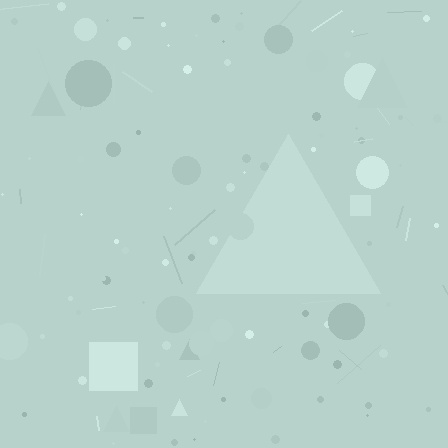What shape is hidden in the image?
A triangle is hidden in the image.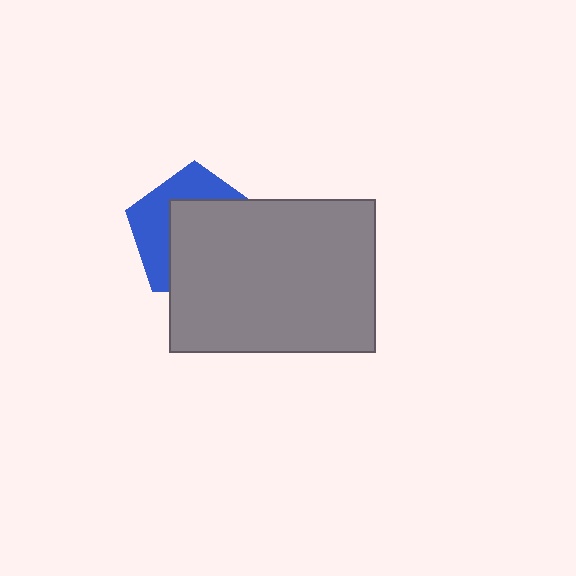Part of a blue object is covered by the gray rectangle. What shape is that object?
It is a pentagon.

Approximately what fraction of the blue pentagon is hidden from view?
Roughly 60% of the blue pentagon is hidden behind the gray rectangle.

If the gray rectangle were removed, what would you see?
You would see the complete blue pentagon.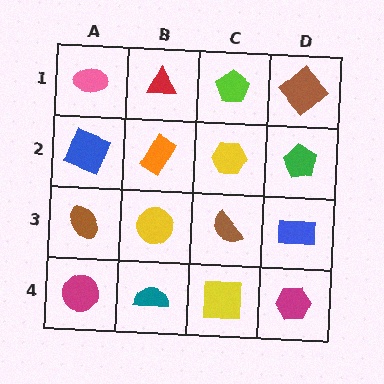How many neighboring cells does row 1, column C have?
3.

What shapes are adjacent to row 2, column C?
A lime pentagon (row 1, column C), a brown semicircle (row 3, column C), an orange rectangle (row 2, column B), a green pentagon (row 2, column D).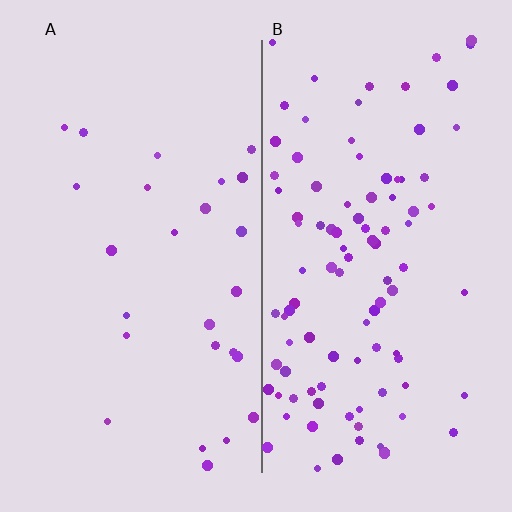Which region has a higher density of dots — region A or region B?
B (the right).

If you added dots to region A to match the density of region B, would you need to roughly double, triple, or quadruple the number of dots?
Approximately quadruple.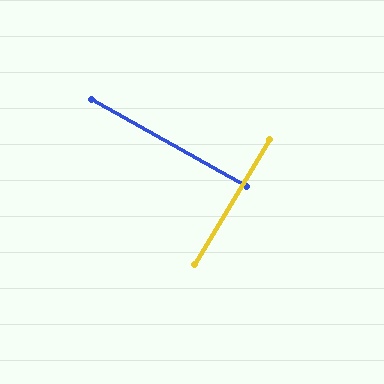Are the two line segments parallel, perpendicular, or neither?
Perpendicular — they meet at approximately 89°.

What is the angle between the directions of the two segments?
Approximately 89 degrees.